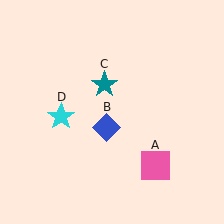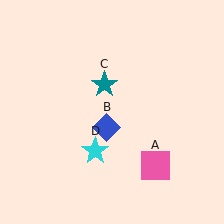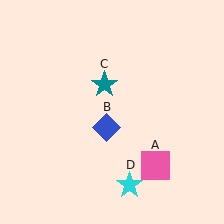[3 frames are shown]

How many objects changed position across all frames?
1 object changed position: cyan star (object D).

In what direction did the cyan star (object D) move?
The cyan star (object D) moved down and to the right.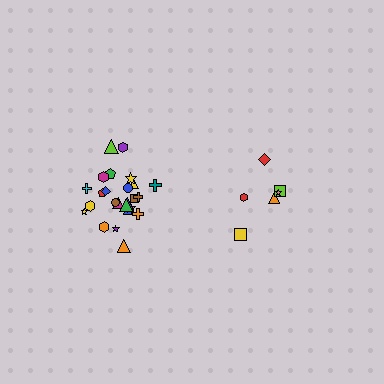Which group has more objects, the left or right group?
The left group.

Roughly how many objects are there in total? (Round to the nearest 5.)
Roughly 30 objects in total.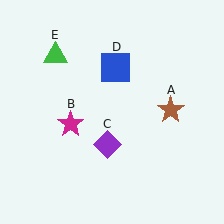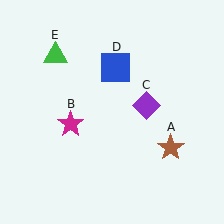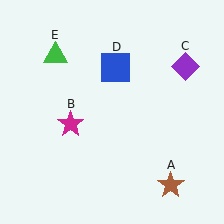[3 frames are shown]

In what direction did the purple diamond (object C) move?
The purple diamond (object C) moved up and to the right.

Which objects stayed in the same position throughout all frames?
Magenta star (object B) and blue square (object D) and green triangle (object E) remained stationary.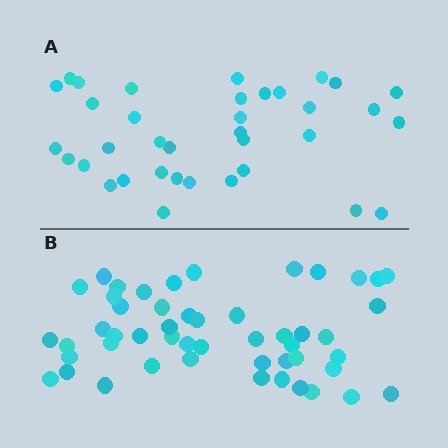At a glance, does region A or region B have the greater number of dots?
Region B (the bottom region) has more dots.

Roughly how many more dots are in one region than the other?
Region B has approximately 15 more dots than region A.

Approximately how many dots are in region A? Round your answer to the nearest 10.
About 40 dots. (The exact count is 36, which rounds to 40.)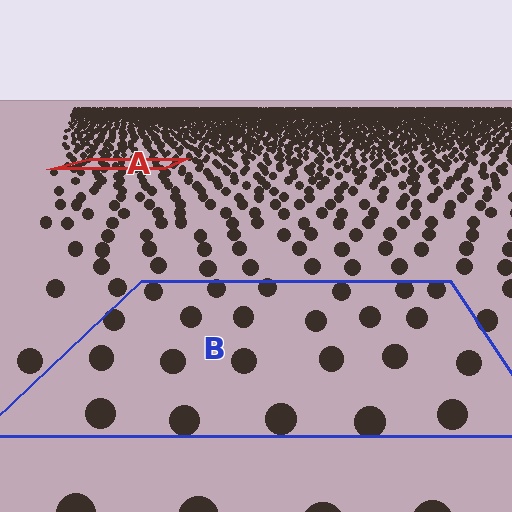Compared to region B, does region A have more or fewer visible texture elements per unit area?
Region A has more texture elements per unit area — they are packed more densely because it is farther away.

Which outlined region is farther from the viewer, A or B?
Region A is farther from the viewer — the texture elements inside it appear smaller and more densely packed.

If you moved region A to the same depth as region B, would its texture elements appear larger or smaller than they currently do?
They would appear larger. At a closer depth, the same texture elements are projected at a bigger on-screen size.